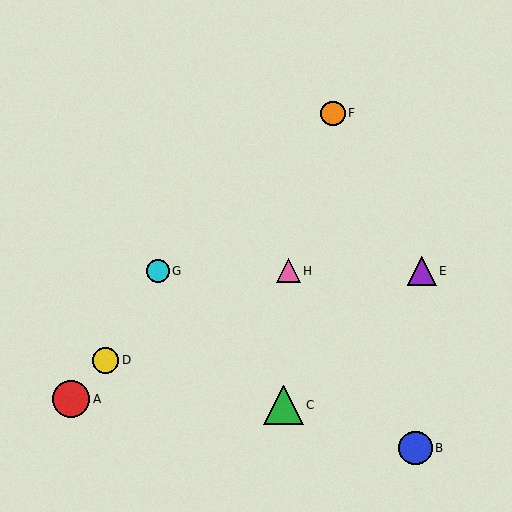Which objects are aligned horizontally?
Objects E, G, H are aligned horizontally.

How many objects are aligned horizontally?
3 objects (E, G, H) are aligned horizontally.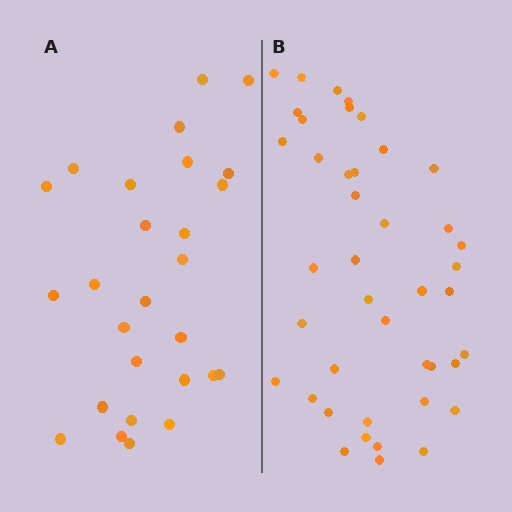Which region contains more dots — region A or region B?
Region B (the right region) has more dots.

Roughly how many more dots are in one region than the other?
Region B has approximately 15 more dots than region A.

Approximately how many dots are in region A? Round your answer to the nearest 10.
About 30 dots. (The exact count is 27, which rounds to 30.)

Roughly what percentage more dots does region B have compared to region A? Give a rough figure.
About 55% more.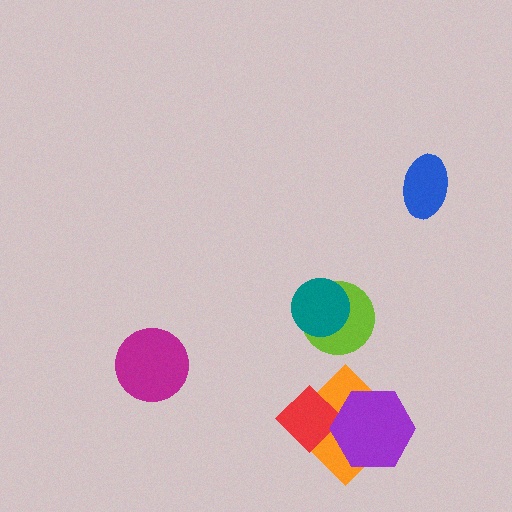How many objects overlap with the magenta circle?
0 objects overlap with the magenta circle.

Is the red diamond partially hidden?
Yes, it is partially covered by another shape.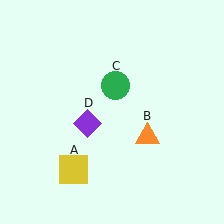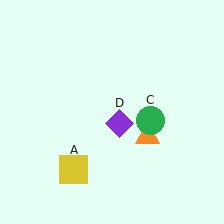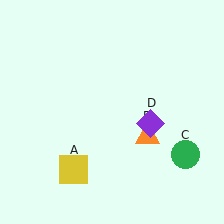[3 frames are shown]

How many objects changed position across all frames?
2 objects changed position: green circle (object C), purple diamond (object D).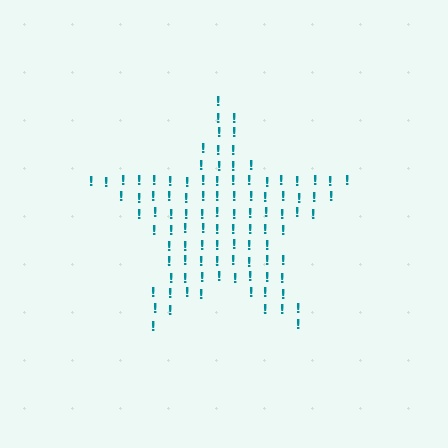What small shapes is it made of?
It is made of small exclamation marks.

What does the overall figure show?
The overall figure shows a star.